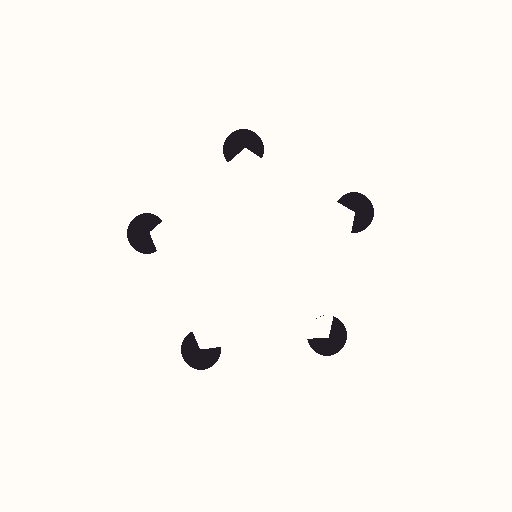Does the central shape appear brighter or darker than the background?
It typically appears slightly brighter than the background, even though no actual brightness change is drawn.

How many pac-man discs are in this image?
There are 5 — one at each vertex of the illusory pentagon.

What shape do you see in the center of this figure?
An illusory pentagon — its edges are inferred from the aligned wedge cuts in the pac-man discs, not physically drawn.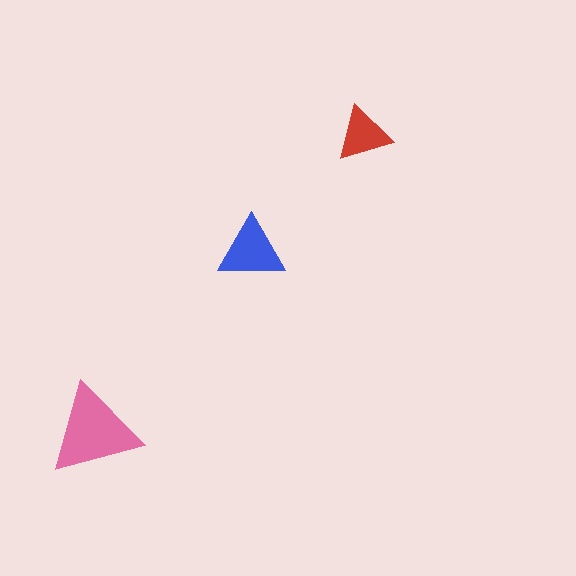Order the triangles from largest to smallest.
the pink one, the blue one, the red one.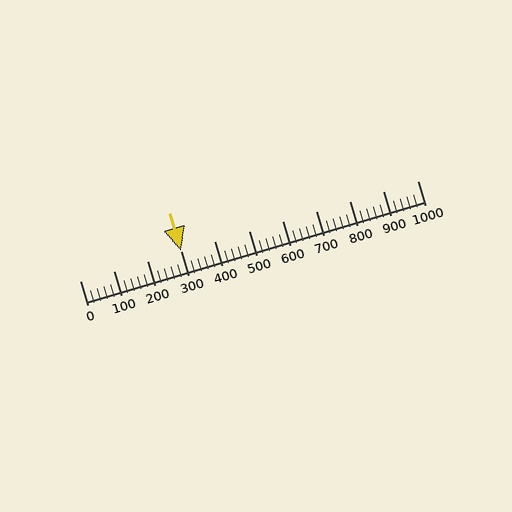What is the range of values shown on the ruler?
The ruler shows values from 0 to 1000.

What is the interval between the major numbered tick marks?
The major tick marks are spaced 100 units apart.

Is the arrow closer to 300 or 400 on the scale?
The arrow is closer to 300.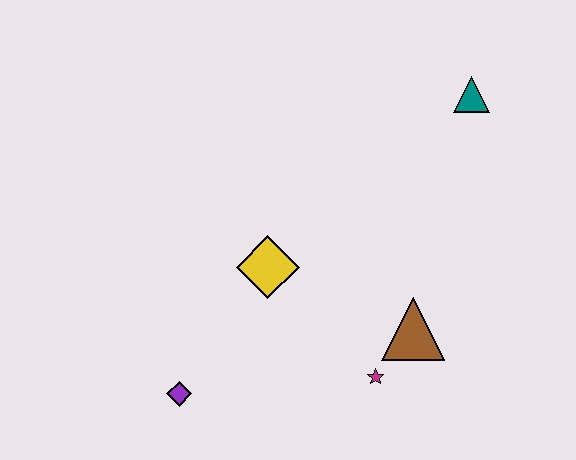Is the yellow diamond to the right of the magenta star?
No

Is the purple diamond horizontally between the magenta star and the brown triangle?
No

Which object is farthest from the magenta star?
The teal triangle is farthest from the magenta star.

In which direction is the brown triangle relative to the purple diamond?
The brown triangle is to the right of the purple diamond.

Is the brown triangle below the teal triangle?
Yes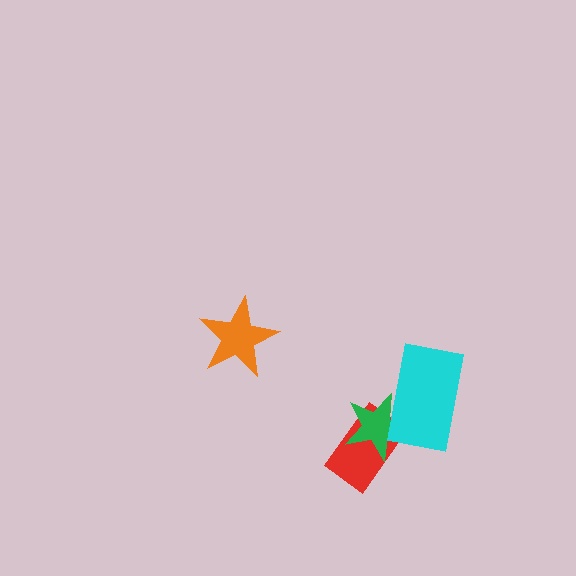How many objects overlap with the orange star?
0 objects overlap with the orange star.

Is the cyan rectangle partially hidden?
No, no other shape covers it.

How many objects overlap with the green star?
2 objects overlap with the green star.